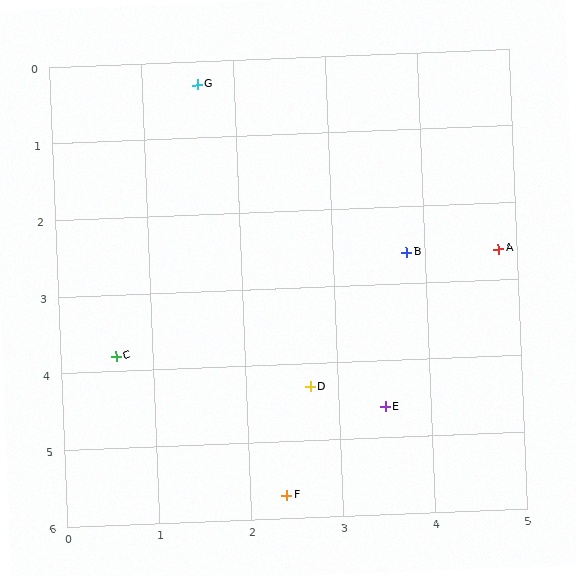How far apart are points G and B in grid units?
Points G and B are about 3.2 grid units apart.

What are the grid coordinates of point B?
Point B is at approximately (3.8, 2.6).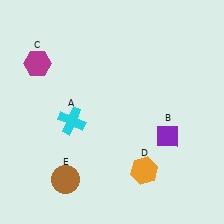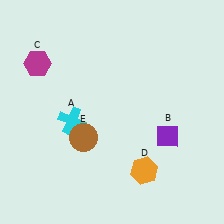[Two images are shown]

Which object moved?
The brown circle (E) moved up.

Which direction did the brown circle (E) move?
The brown circle (E) moved up.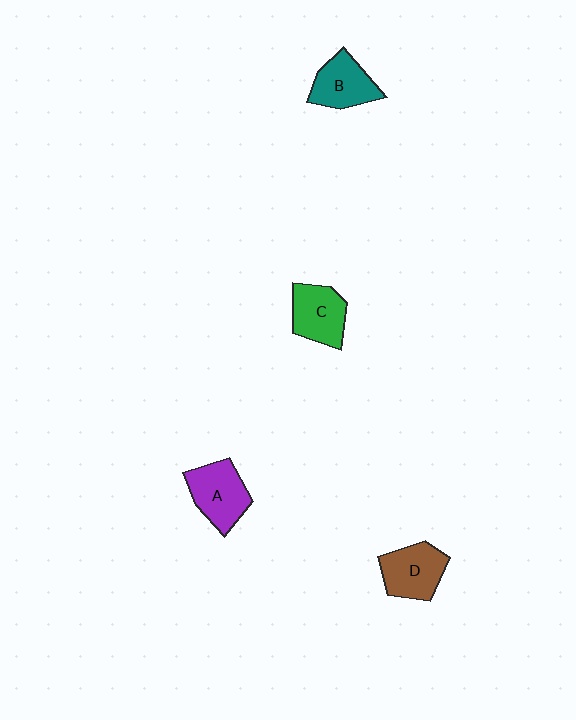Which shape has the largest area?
Shape A (purple).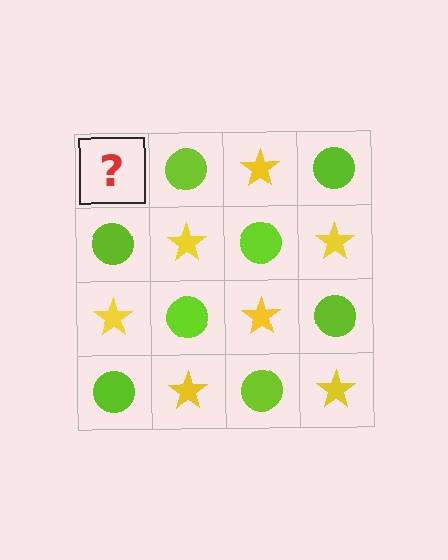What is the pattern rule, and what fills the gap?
The rule is that it alternates yellow star and lime circle in a checkerboard pattern. The gap should be filled with a yellow star.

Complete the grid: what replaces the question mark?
The question mark should be replaced with a yellow star.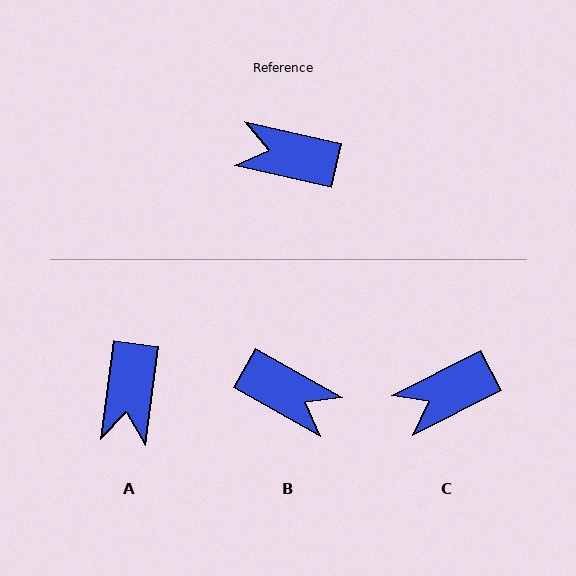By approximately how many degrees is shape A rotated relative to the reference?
Approximately 95 degrees counter-clockwise.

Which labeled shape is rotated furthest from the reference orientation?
B, about 163 degrees away.